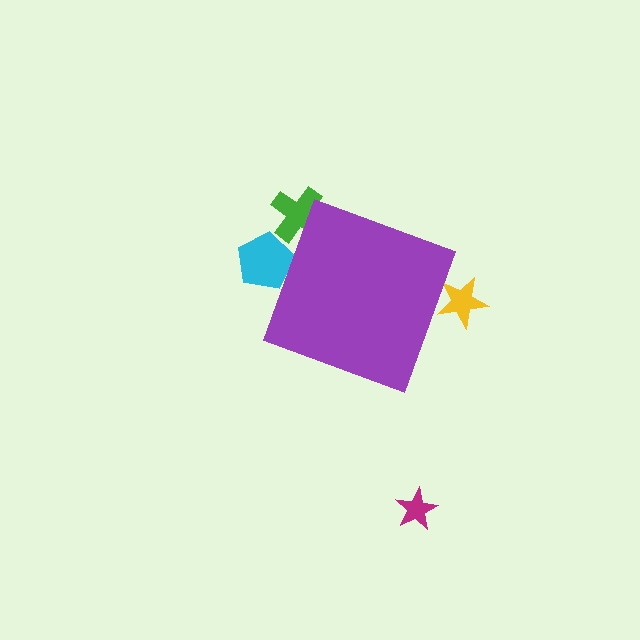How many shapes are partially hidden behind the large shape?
3 shapes are partially hidden.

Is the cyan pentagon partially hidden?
Yes, the cyan pentagon is partially hidden behind the purple diamond.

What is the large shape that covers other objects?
A purple diamond.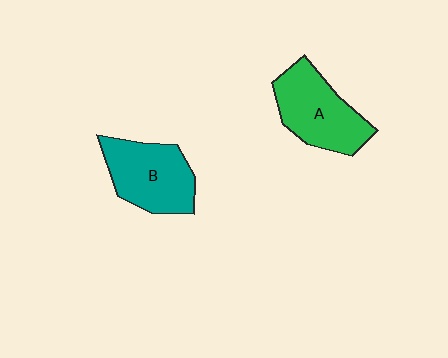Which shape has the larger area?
Shape A (green).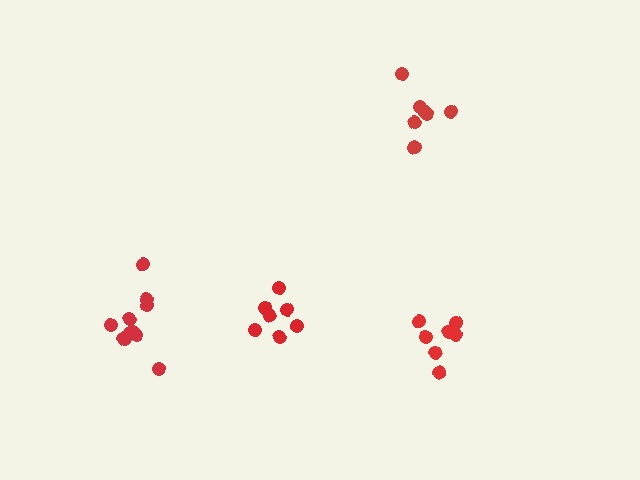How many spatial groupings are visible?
There are 4 spatial groupings.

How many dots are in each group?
Group 1: 7 dots, Group 2: 7 dots, Group 3: 7 dots, Group 4: 11 dots (32 total).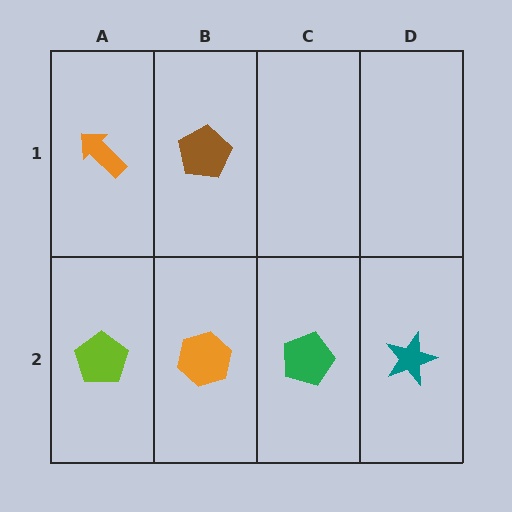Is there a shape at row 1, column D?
No, that cell is empty.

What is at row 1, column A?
An orange arrow.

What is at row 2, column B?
An orange hexagon.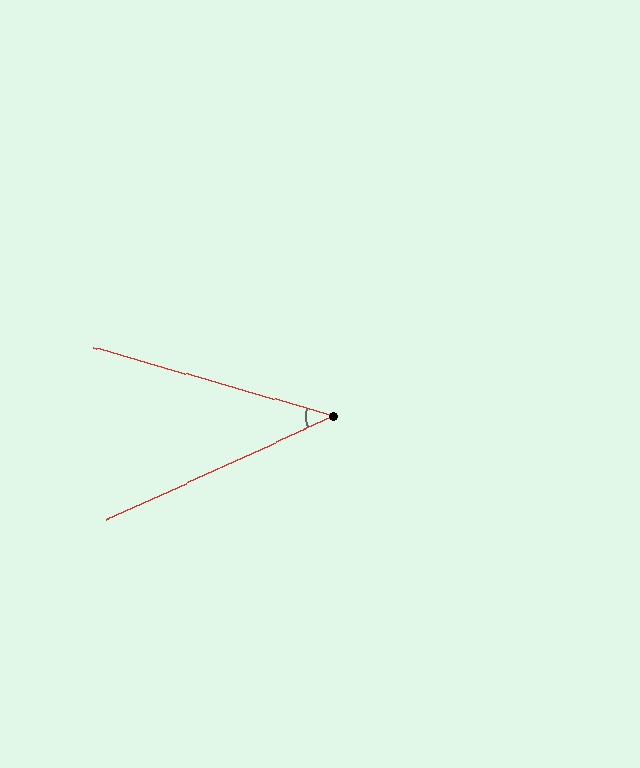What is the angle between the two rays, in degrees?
Approximately 40 degrees.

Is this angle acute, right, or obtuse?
It is acute.